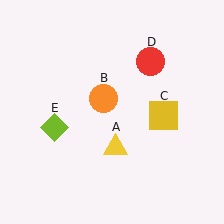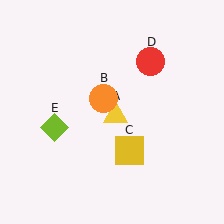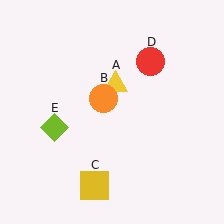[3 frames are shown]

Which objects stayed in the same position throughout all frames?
Orange circle (object B) and red circle (object D) and lime diamond (object E) remained stationary.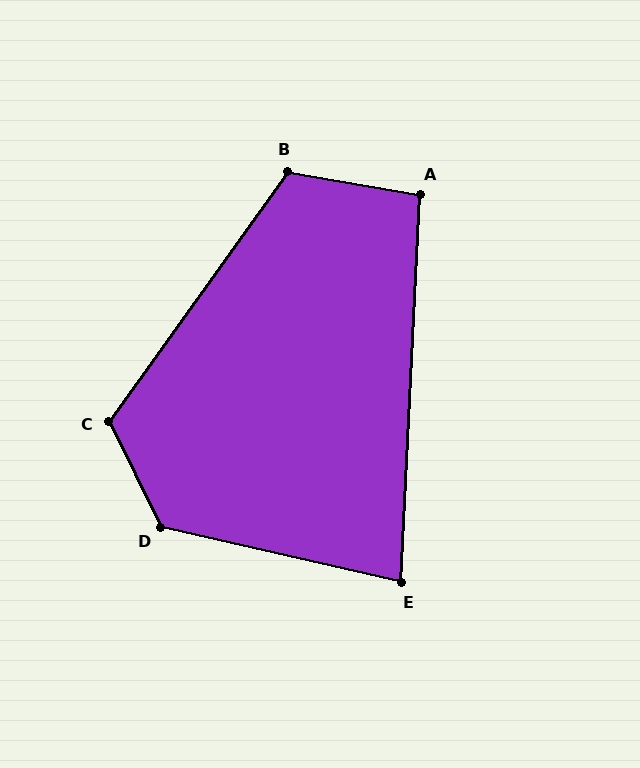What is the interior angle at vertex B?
Approximately 116 degrees (obtuse).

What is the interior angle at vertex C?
Approximately 118 degrees (obtuse).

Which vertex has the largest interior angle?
D, at approximately 129 degrees.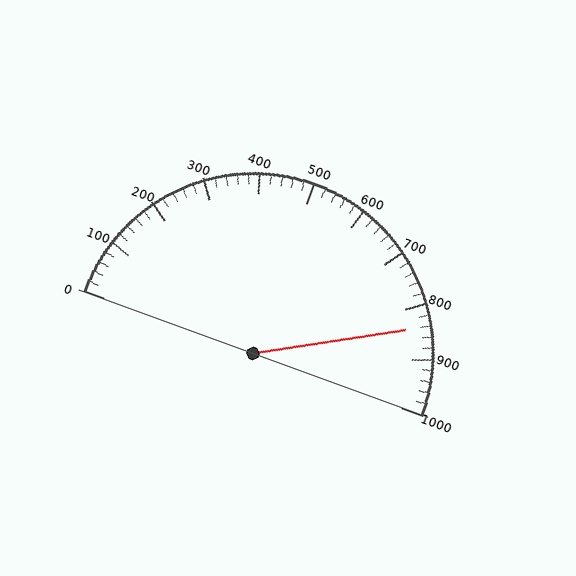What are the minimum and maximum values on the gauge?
The gauge ranges from 0 to 1000.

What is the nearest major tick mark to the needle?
The nearest major tick mark is 800.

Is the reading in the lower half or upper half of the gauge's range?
The reading is in the upper half of the range (0 to 1000).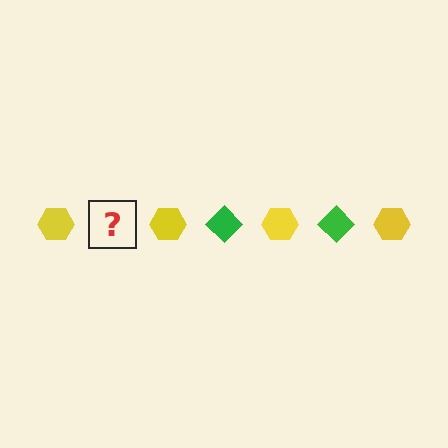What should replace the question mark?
The question mark should be replaced with a green diamond.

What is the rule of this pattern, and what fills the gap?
The rule is that the pattern alternates between yellow hexagon and green diamond. The gap should be filled with a green diamond.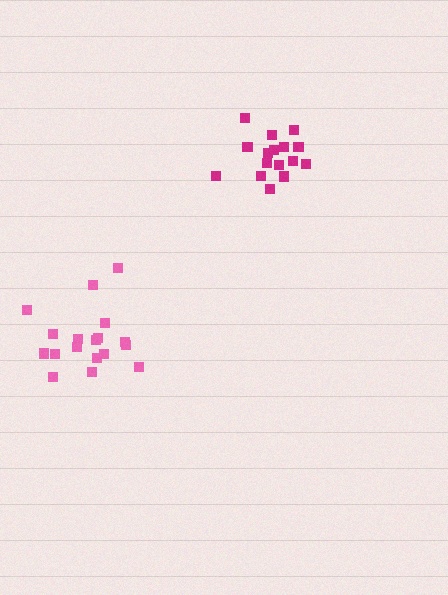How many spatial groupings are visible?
There are 2 spatial groupings.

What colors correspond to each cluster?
The clusters are colored: pink, magenta.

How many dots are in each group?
Group 1: 18 dots, Group 2: 17 dots (35 total).